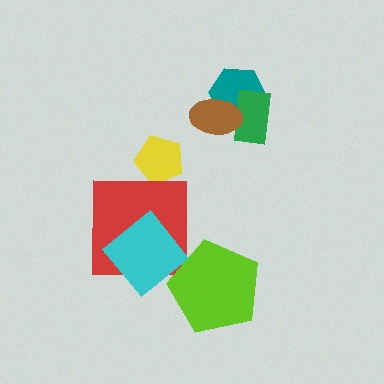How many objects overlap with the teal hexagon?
2 objects overlap with the teal hexagon.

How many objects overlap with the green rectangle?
2 objects overlap with the green rectangle.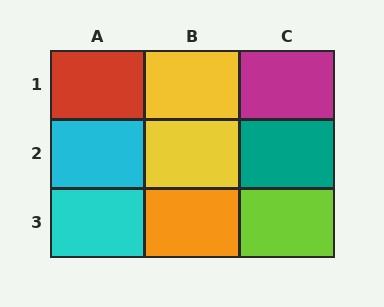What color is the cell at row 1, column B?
Yellow.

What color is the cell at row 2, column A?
Cyan.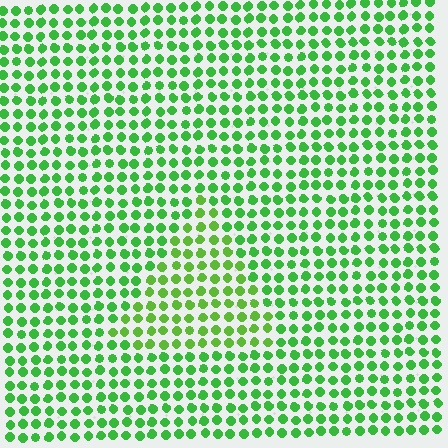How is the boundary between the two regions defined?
The boundary is defined purely by a slight shift in hue (about 20 degrees). Spacing, size, and orientation are identical on both sides.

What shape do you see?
I see a triangle.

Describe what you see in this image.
The image is filled with small green elements in a uniform arrangement. A triangle-shaped region is visible where the elements are tinted to a slightly different hue, forming a subtle color boundary.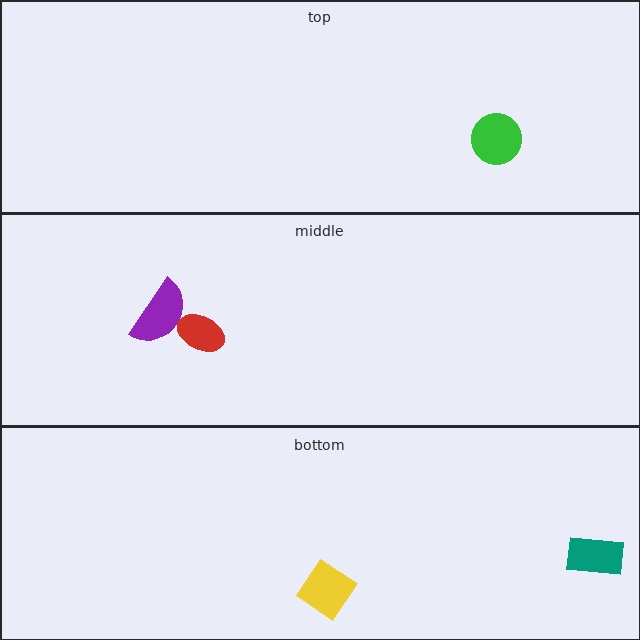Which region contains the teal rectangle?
The bottom region.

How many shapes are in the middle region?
2.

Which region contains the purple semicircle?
The middle region.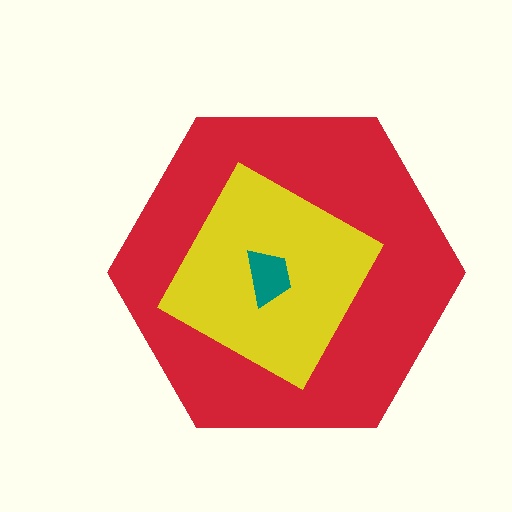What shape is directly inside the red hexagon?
The yellow diamond.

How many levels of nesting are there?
3.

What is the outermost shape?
The red hexagon.